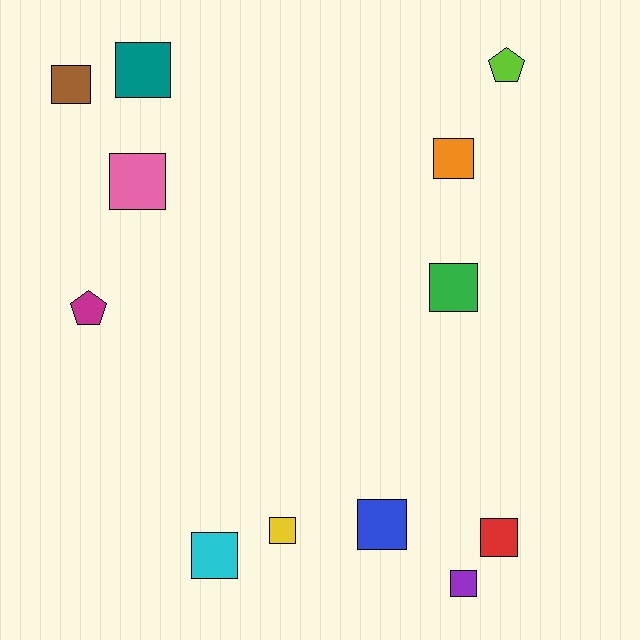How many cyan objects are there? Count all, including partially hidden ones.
There is 1 cyan object.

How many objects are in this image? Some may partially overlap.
There are 12 objects.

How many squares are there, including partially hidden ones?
There are 10 squares.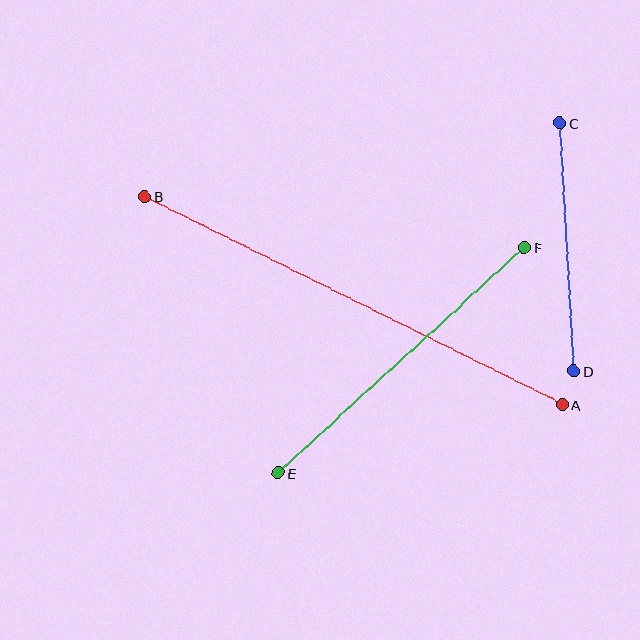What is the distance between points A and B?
The distance is approximately 467 pixels.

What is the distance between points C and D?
The distance is approximately 249 pixels.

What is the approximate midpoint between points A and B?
The midpoint is at approximately (354, 300) pixels.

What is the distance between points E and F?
The distance is approximately 334 pixels.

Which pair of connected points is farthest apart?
Points A and B are farthest apart.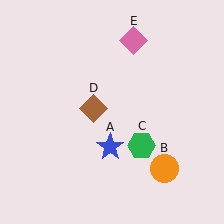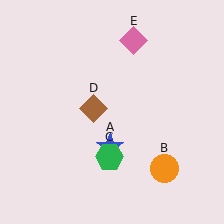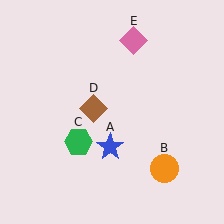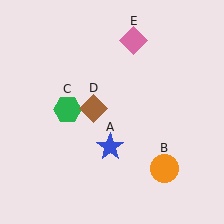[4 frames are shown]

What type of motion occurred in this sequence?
The green hexagon (object C) rotated clockwise around the center of the scene.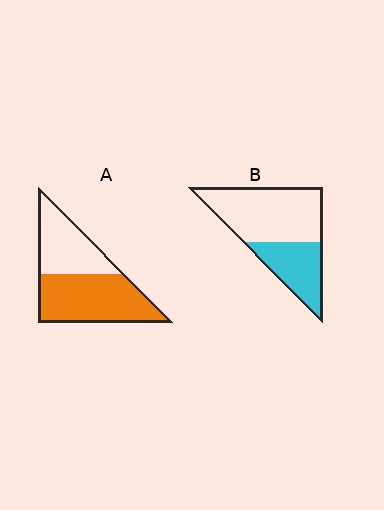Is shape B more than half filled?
No.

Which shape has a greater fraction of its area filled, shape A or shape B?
Shape A.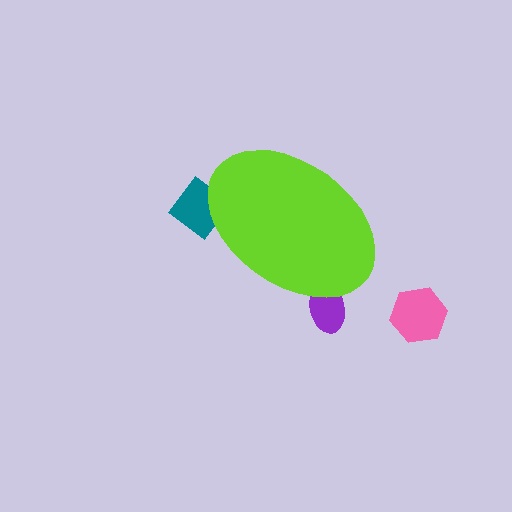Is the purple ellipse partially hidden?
Yes, the purple ellipse is partially hidden behind the lime ellipse.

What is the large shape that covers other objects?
A lime ellipse.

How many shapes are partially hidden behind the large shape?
2 shapes are partially hidden.